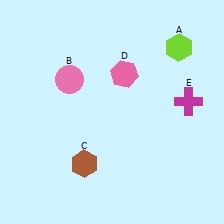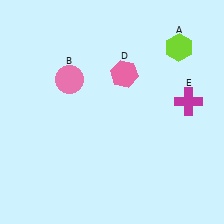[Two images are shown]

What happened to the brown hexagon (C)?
The brown hexagon (C) was removed in Image 2. It was in the bottom-left area of Image 1.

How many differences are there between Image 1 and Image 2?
There is 1 difference between the two images.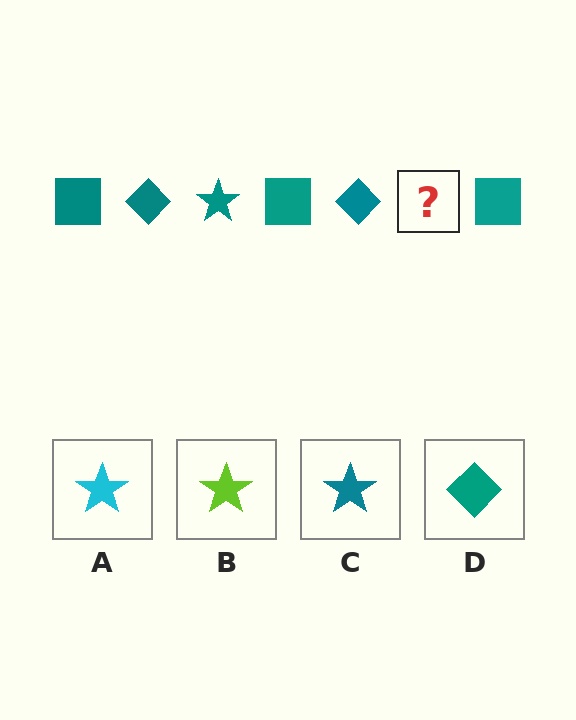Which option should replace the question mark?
Option C.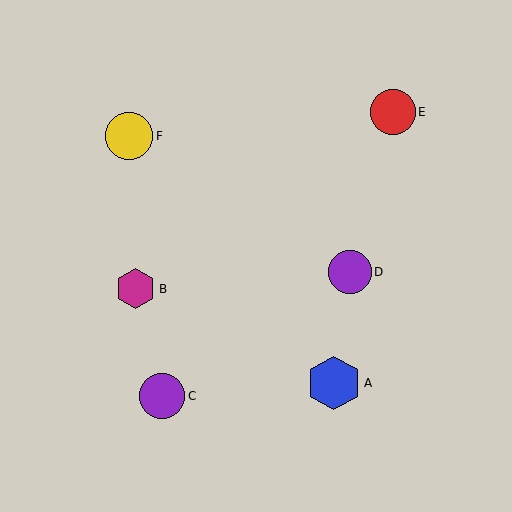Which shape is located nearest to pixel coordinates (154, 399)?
The purple circle (labeled C) at (162, 396) is nearest to that location.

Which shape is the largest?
The blue hexagon (labeled A) is the largest.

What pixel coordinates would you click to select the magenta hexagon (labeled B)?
Click at (136, 289) to select the magenta hexagon B.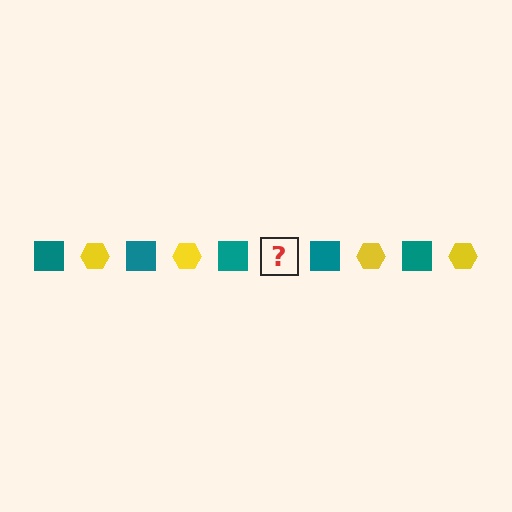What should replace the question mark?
The question mark should be replaced with a yellow hexagon.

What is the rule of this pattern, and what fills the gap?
The rule is that the pattern alternates between teal square and yellow hexagon. The gap should be filled with a yellow hexagon.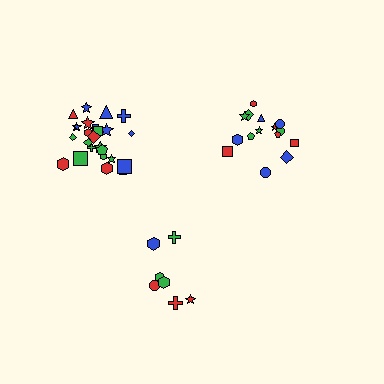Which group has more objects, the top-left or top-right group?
The top-left group.